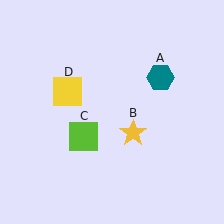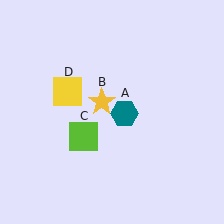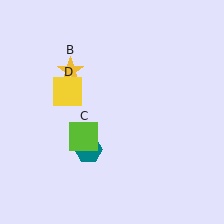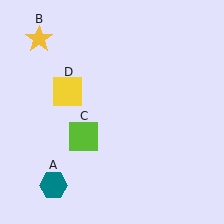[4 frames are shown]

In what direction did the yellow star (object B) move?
The yellow star (object B) moved up and to the left.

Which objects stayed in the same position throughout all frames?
Lime square (object C) and yellow square (object D) remained stationary.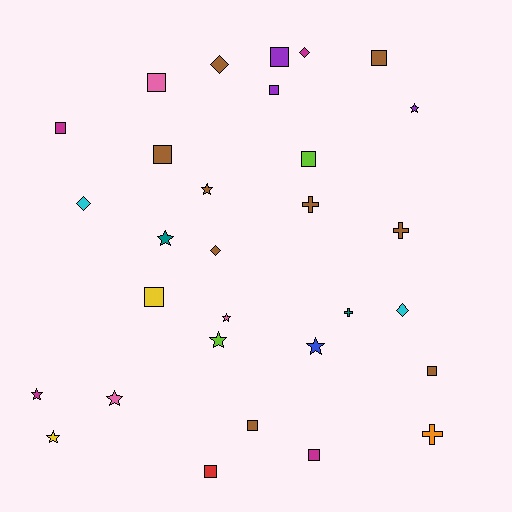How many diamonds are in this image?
There are 5 diamonds.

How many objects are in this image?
There are 30 objects.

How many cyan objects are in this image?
There are 2 cyan objects.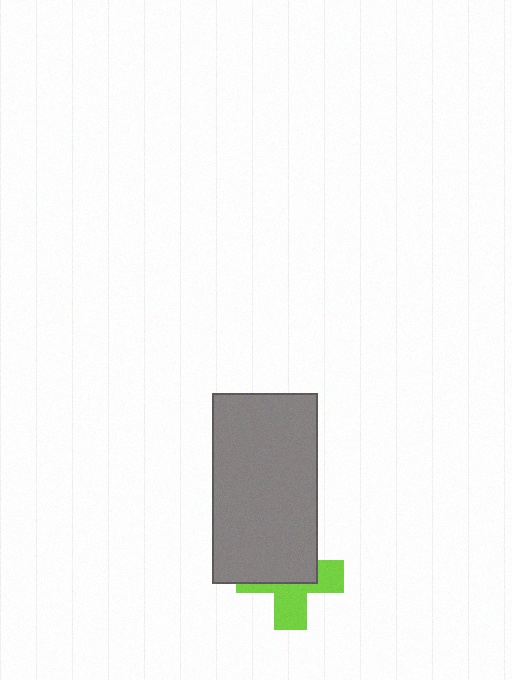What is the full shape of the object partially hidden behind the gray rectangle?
The partially hidden object is a lime cross.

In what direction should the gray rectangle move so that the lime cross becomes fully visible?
The gray rectangle should move up. That is the shortest direction to clear the overlap and leave the lime cross fully visible.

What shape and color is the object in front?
The object in front is a gray rectangle.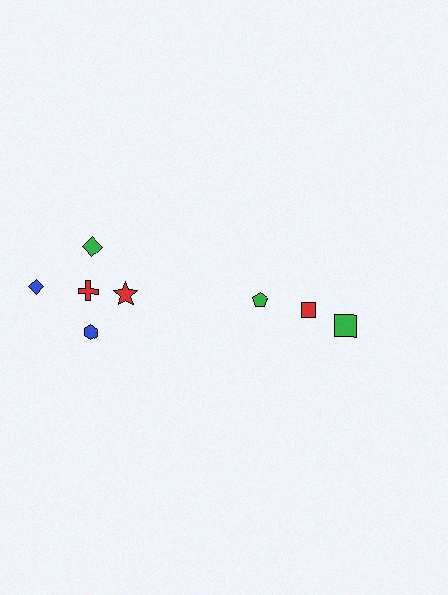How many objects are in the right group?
There are 3 objects.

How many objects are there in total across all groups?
There are 8 objects.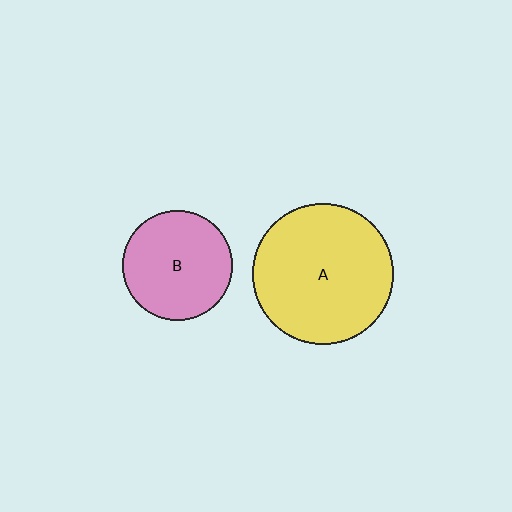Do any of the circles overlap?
No, none of the circles overlap.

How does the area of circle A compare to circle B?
Approximately 1.7 times.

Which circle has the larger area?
Circle A (yellow).